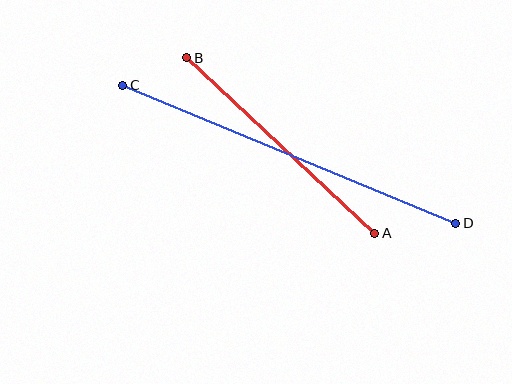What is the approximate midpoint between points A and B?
The midpoint is at approximately (281, 146) pixels.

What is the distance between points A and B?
The distance is approximately 257 pixels.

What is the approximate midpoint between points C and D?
The midpoint is at approximately (289, 154) pixels.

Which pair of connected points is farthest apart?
Points C and D are farthest apart.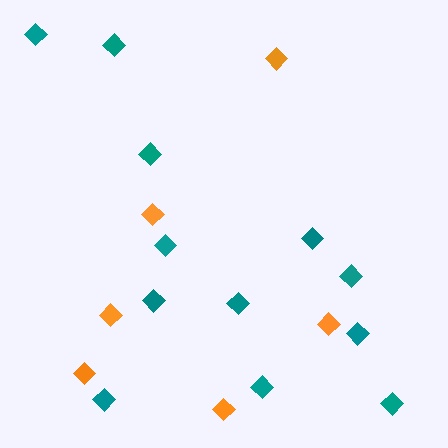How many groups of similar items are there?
There are 2 groups: one group of orange diamonds (6) and one group of teal diamonds (12).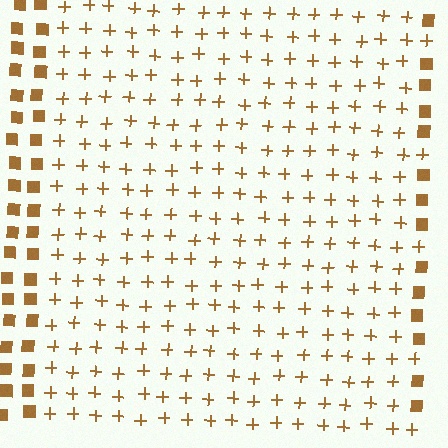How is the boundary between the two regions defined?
The boundary is defined by a change in element shape: plus signs inside vs. squares outside. All elements share the same color and spacing.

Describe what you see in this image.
The image is filled with small brown elements arranged in a uniform grid. A rectangle-shaped region contains plus signs, while the surrounding area contains squares. The boundary is defined purely by the change in element shape.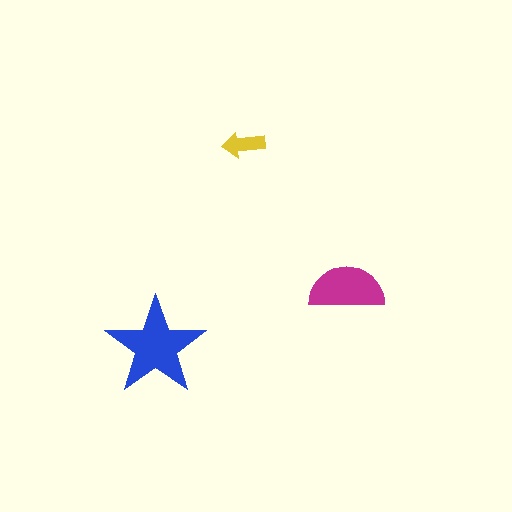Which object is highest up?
The yellow arrow is topmost.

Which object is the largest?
The blue star.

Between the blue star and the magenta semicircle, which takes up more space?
The blue star.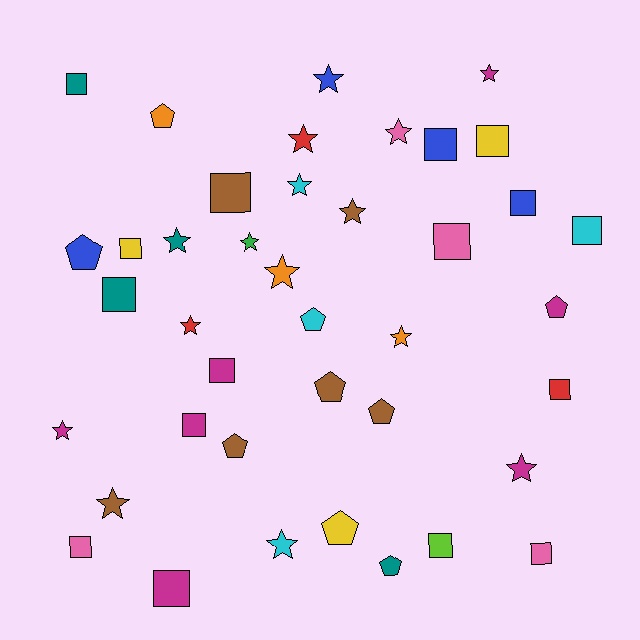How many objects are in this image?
There are 40 objects.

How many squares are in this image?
There are 16 squares.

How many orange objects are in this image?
There are 3 orange objects.